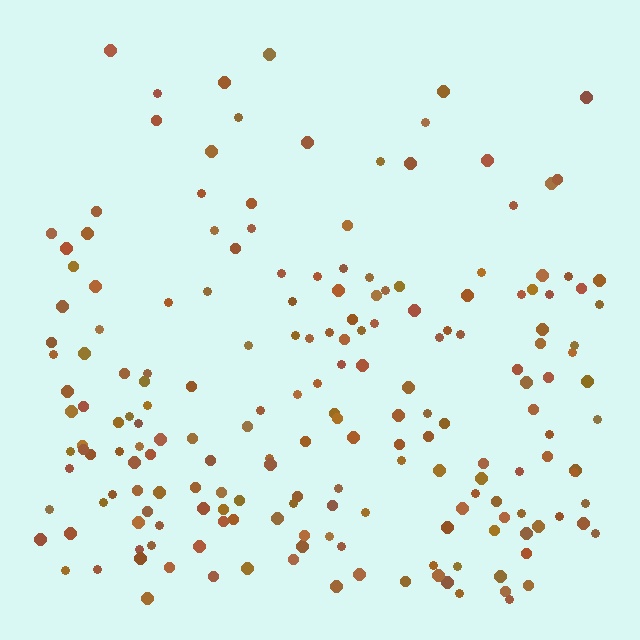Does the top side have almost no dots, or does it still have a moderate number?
Still a moderate number, just noticeably fewer than the bottom.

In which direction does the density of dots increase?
From top to bottom, with the bottom side densest.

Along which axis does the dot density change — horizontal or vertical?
Vertical.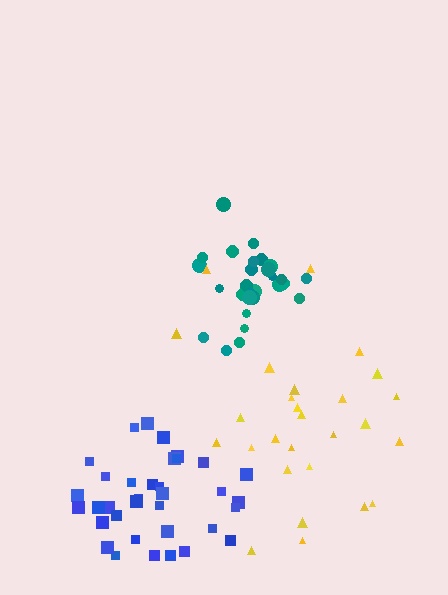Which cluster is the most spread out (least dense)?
Yellow.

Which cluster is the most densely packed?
Teal.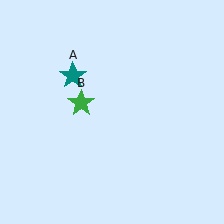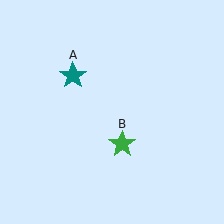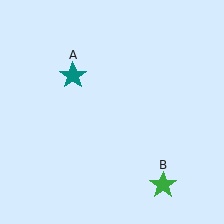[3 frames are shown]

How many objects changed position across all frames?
1 object changed position: green star (object B).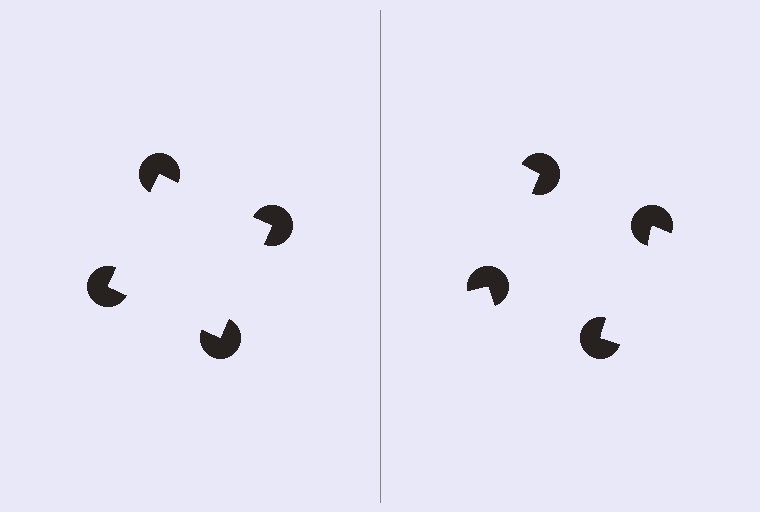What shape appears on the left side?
An illusory square.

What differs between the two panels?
The pac-man discs are positioned identically on both sides; only the wedge orientations differ. On the left they align to a square; on the right they are misaligned.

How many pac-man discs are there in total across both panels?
8 — 4 on each side.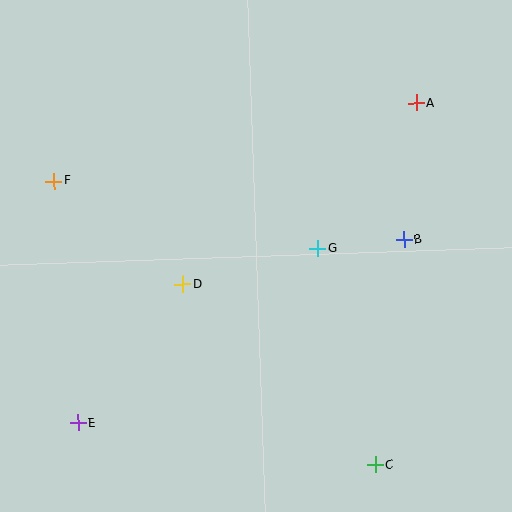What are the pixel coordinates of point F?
Point F is at (54, 181).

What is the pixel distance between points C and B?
The distance between C and B is 226 pixels.